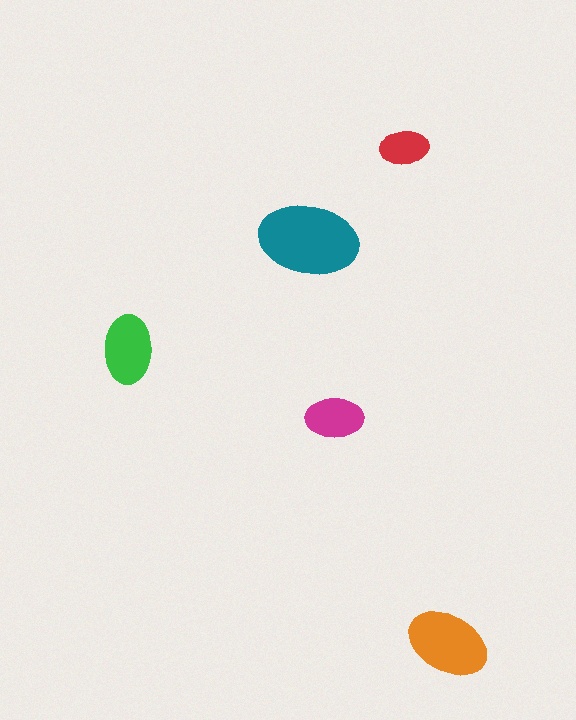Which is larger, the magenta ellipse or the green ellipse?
The green one.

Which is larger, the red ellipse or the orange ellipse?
The orange one.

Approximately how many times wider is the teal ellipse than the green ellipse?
About 1.5 times wider.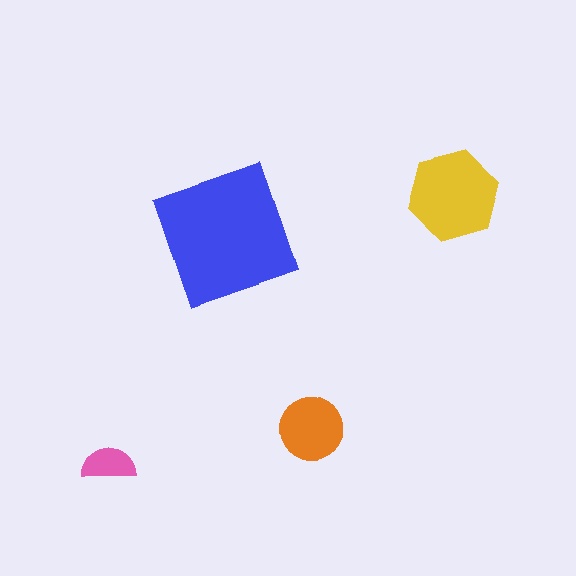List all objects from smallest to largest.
The pink semicircle, the orange circle, the yellow hexagon, the blue square.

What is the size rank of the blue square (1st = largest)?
1st.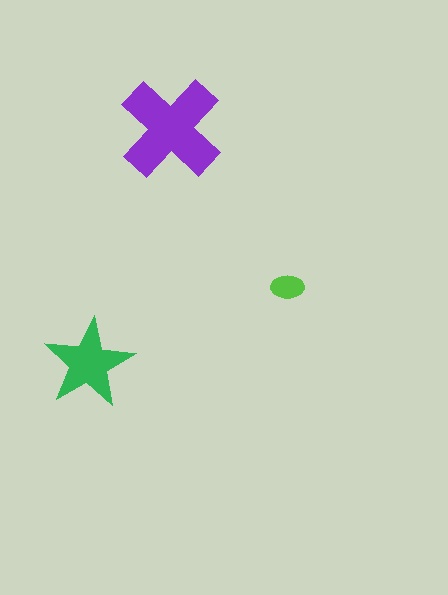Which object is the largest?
The purple cross.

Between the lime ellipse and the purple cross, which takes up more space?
The purple cross.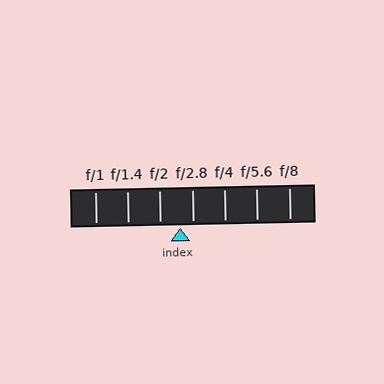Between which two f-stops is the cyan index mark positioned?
The index mark is between f/2 and f/2.8.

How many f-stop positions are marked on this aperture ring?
There are 7 f-stop positions marked.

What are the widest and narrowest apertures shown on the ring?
The widest aperture shown is f/1 and the narrowest is f/8.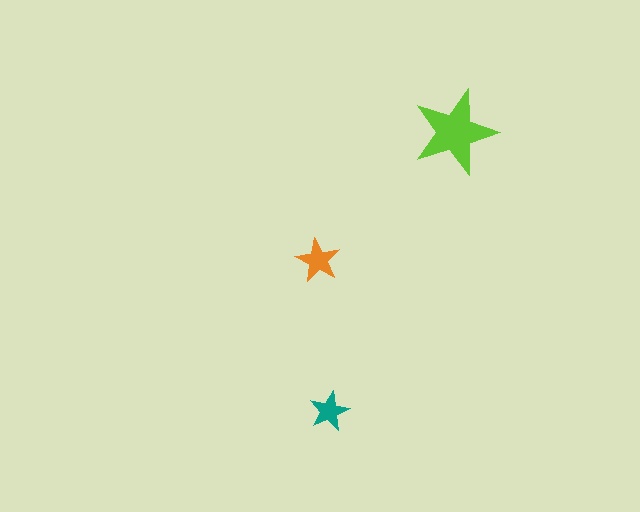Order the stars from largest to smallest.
the lime one, the orange one, the teal one.